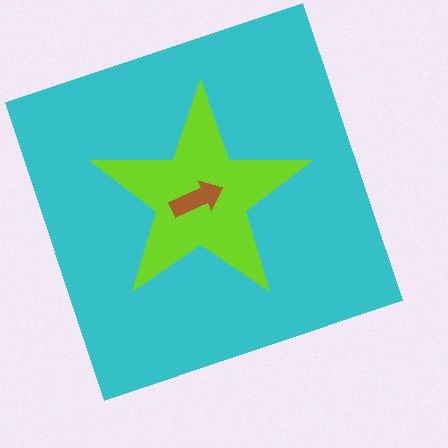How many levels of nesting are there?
3.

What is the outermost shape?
The cyan square.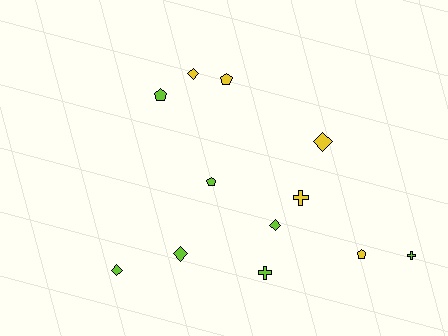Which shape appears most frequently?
Diamond, with 5 objects.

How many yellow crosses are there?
There is 1 yellow cross.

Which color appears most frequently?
Lime, with 7 objects.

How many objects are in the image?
There are 12 objects.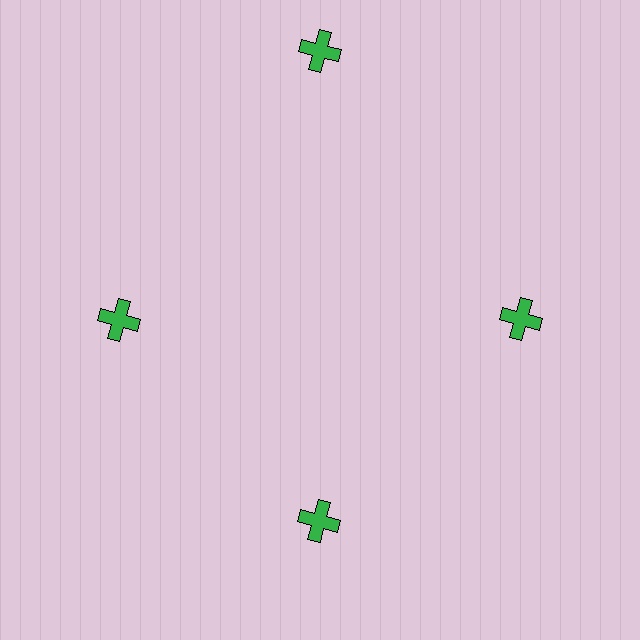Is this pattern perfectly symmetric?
No. The 4 green crosses are arranged in a ring, but one element near the 12 o'clock position is pushed outward from the center, breaking the 4-fold rotational symmetry.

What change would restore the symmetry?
The symmetry would be restored by moving it inward, back onto the ring so that all 4 crosses sit at equal angles and equal distance from the center.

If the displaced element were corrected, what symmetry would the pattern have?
It would have 4-fold rotational symmetry — the pattern would map onto itself every 90 degrees.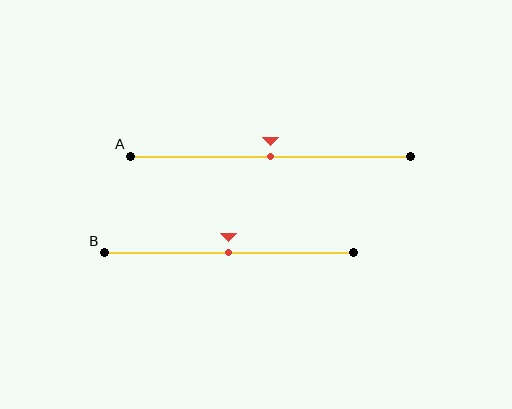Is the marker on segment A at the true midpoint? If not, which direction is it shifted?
Yes, the marker on segment A is at the true midpoint.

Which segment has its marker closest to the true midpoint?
Segment A has its marker closest to the true midpoint.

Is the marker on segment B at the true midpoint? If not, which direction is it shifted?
Yes, the marker on segment B is at the true midpoint.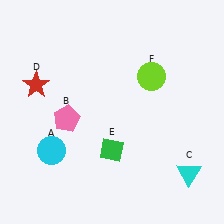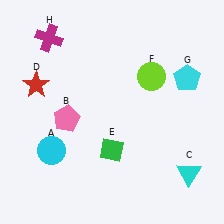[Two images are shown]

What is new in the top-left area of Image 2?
A magenta cross (H) was added in the top-left area of Image 2.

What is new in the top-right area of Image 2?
A cyan pentagon (G) was added in the top-right area of Image 2.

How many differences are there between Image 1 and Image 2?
There are 2 differences between the two images.